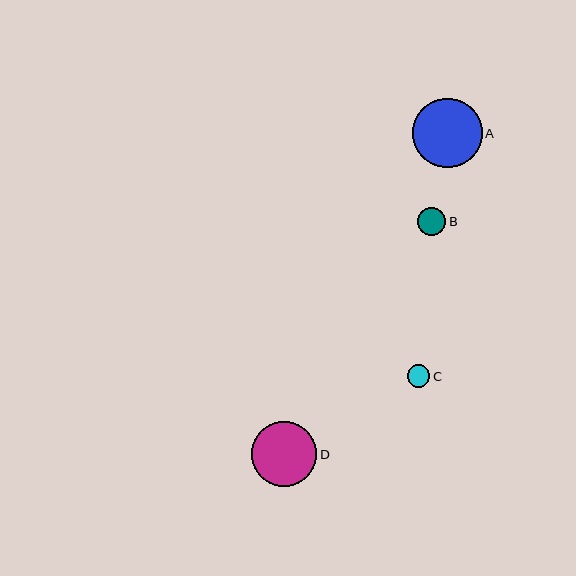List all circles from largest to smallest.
From largest to smallest: A, D, B, C.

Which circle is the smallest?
Circle C is the smallest with a size of approximately 23 pixels.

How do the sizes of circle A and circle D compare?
Circle A and circle D are approximately the same size.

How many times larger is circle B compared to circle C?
Circle B is approximately 1.3 times the size of circle C.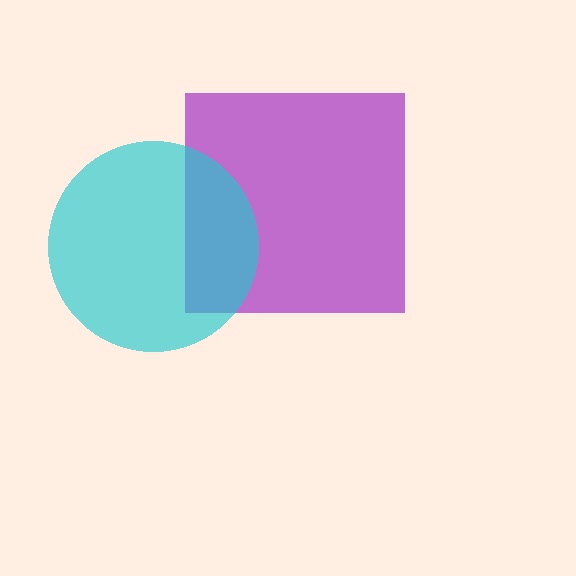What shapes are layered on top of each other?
The layered shapes are: a purple square, a cyan circle.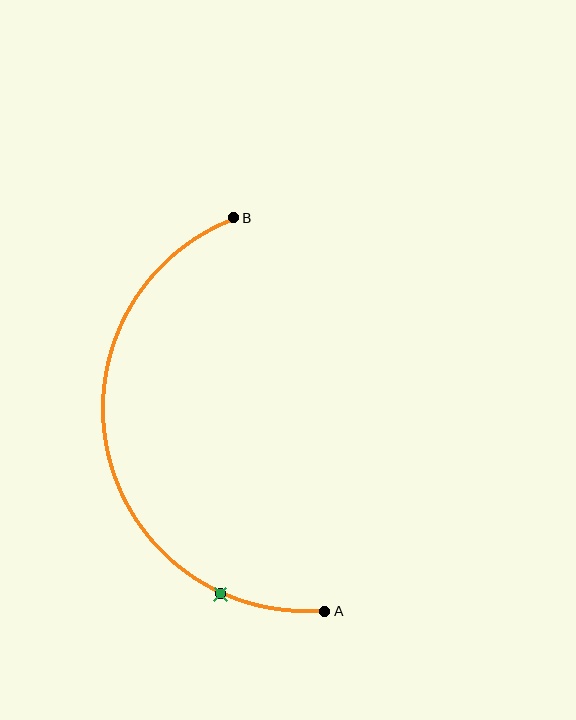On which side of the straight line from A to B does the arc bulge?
The arc bulges to the left of the straight line connecting A and B.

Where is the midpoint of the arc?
The arc midpoint is the point on the curve farthest from the straight line joining A and B. It sits to the left of that line.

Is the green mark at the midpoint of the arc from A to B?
No. The green mark lies on the arc but is closer to endpoint A. The arc midpoint would be at the point on the curve equidistant along the arc from both A and B.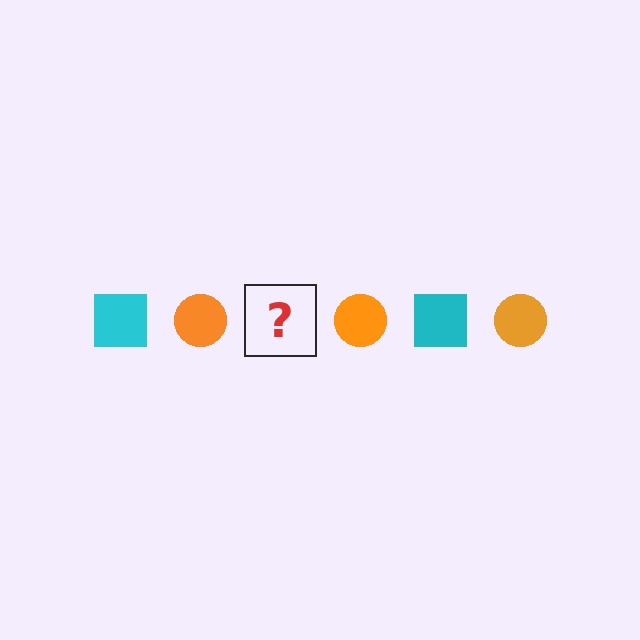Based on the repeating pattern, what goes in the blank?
The blank should be a cyan square.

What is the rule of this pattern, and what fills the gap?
The rule is that the pattern alternates between cyan square and orange circle. The gap should be filled with a cyan square.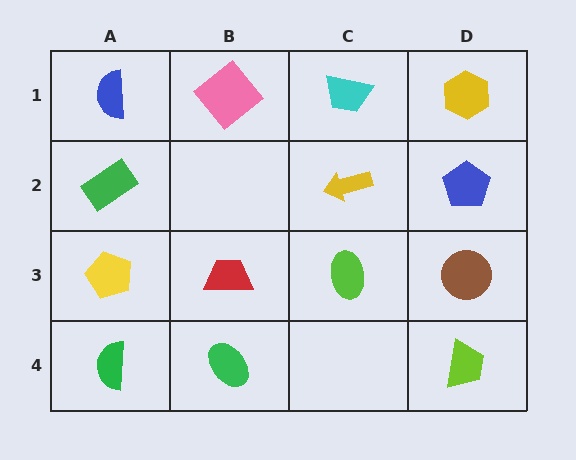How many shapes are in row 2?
3 shapes.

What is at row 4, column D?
A lime trapezoid.